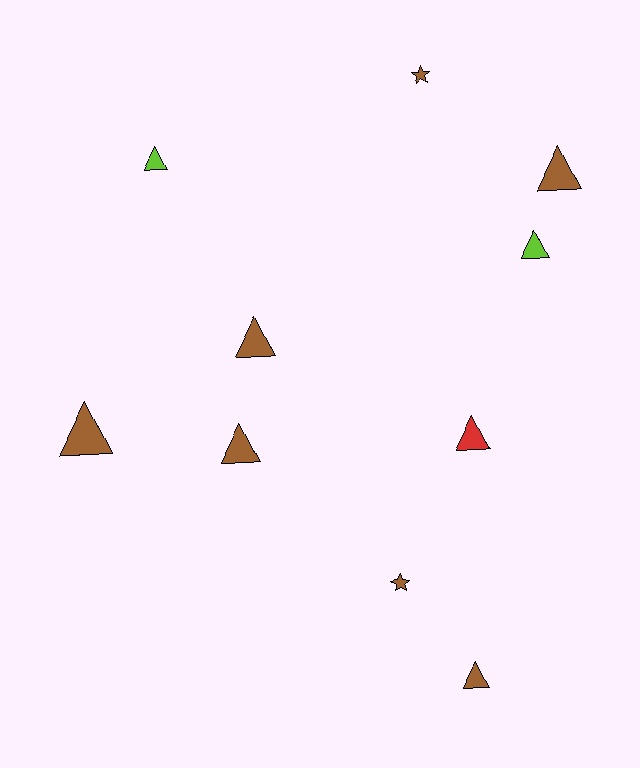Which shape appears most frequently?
Triangle, with 8 objects.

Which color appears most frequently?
Brown, with 7 objects.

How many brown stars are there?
There are 2 brown stars.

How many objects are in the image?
There are 10 objects.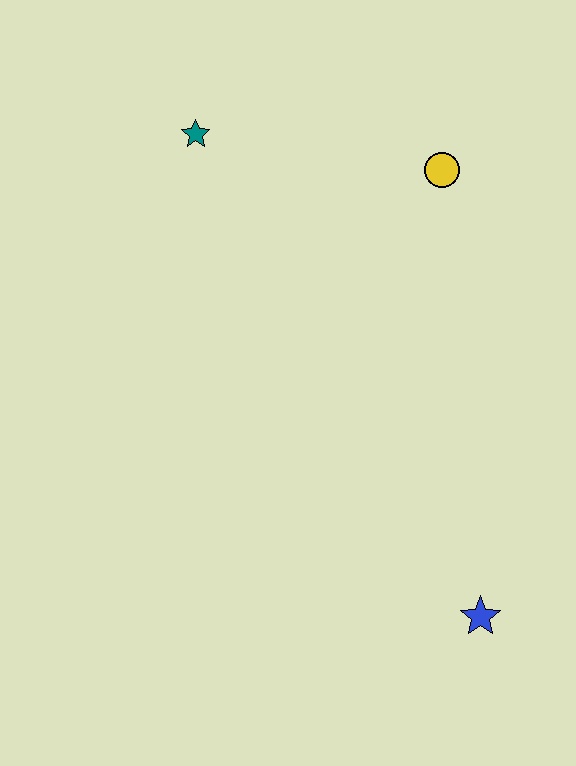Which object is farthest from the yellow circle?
The blue star is farthest from the yellow circle.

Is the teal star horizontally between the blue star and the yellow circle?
No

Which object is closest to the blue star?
The yellow circle is closest to the blue star.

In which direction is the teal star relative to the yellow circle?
The teal star is to the left of the yellow circle.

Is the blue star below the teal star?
Yes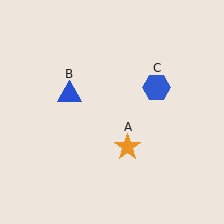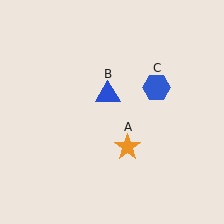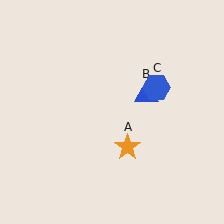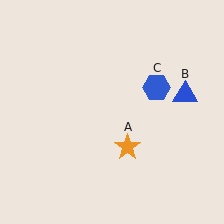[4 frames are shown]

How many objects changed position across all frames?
1 object changed position: blue triangle (object B).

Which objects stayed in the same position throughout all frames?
Orange star (object A) and blue hexagon (object C) remained stationary.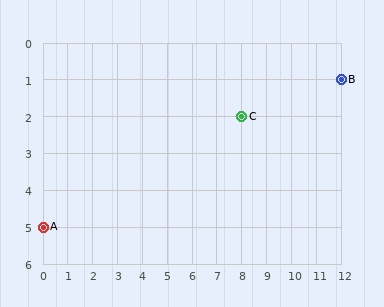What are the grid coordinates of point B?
Point B is at grid coordinates (12, 1).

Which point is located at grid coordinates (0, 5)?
Point A is at (0, 5).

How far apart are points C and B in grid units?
Points C and B are 4 columns and 1 row apart (about 4.1 grid units diagonally).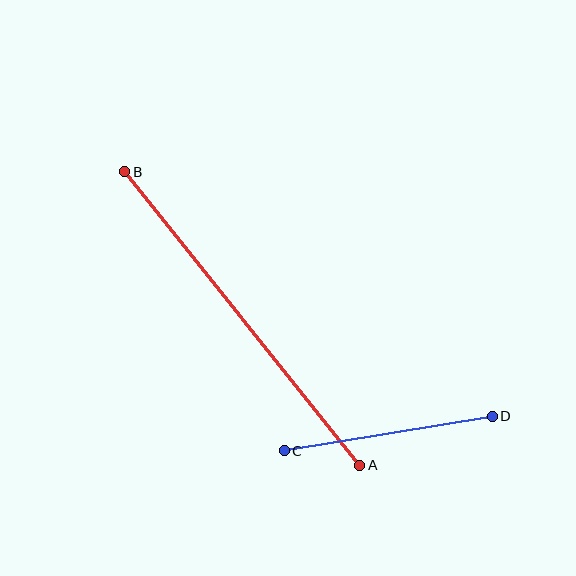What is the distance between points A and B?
The distance is approximately 376 pixels.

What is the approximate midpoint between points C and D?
The midpoint is at approximately (388, 434) pixels.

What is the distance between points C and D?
The distance is approximately 211 pixels.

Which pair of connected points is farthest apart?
Points A and B are farthest apart.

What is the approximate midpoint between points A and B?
The midpoint is at approximately (242, 319) pixels.